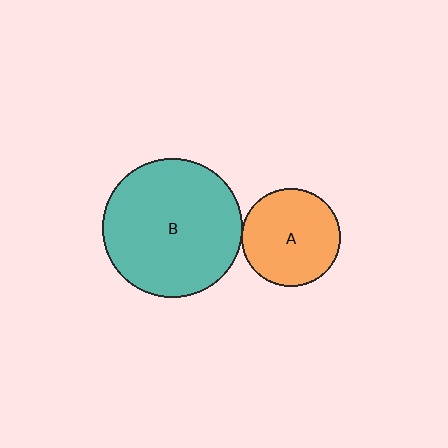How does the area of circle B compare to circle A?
Approximately 2.0 times.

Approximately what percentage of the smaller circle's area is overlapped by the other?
Approximately 5%.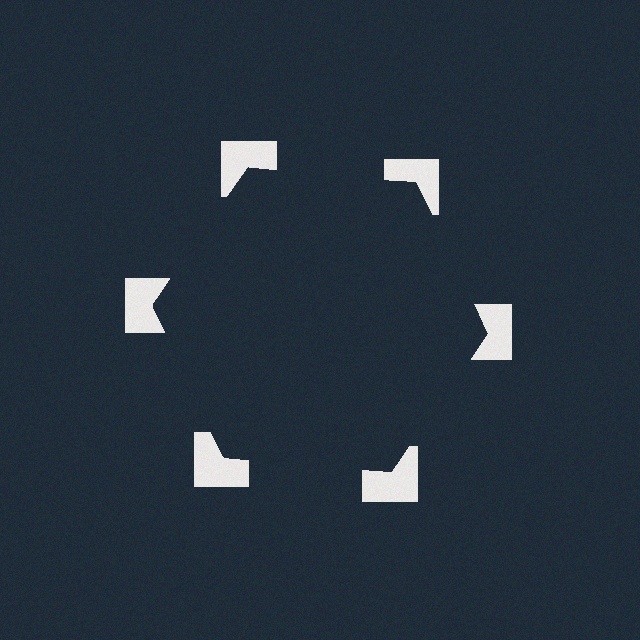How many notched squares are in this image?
There are 6 — one at each vertex of the illusory hexagon.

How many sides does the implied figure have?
6 sides.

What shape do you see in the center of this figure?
An illusory hexagon — its edges are inferred from the aligned wedge cuts in the notched squares, not physically drawn.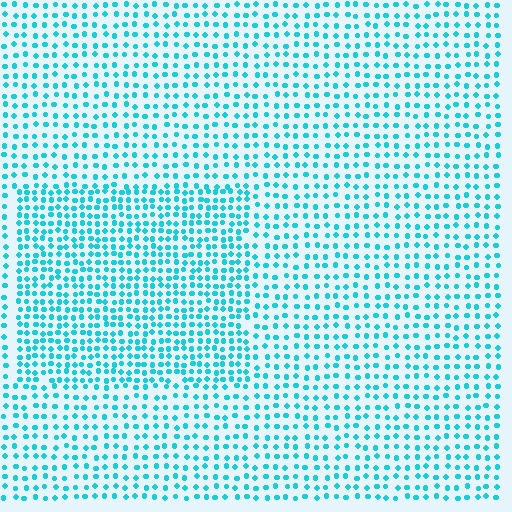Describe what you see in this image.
The image contains small cyan elements arranged at two different densities. A rectangle-shaped region is visible where the elements are more densely packed than the surrounding area.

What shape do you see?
I see a rectangle.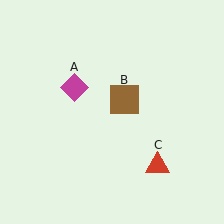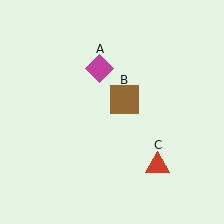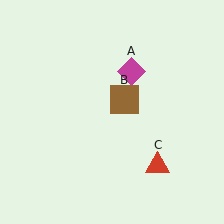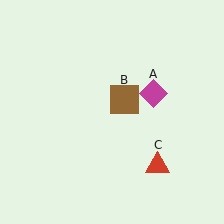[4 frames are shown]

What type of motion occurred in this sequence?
The magenta diamond (object A) rotated clockwise around the center of the scene.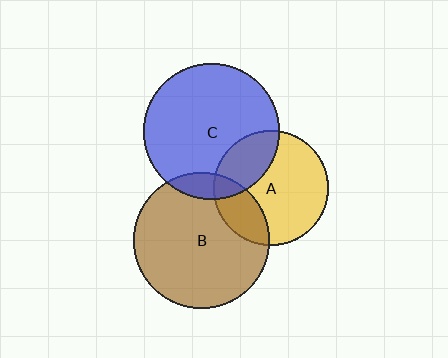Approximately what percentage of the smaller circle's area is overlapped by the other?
Approximately 25%.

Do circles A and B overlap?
Yes.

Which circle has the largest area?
Circle C (blue).